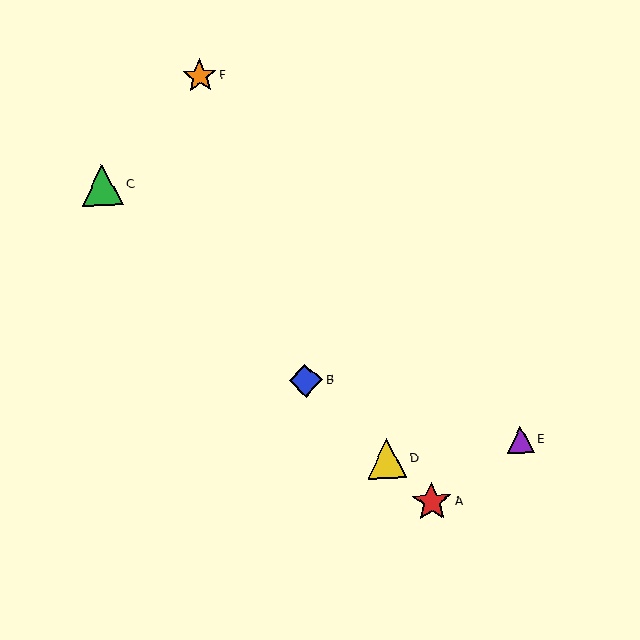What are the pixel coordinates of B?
Object B is at (306, 381).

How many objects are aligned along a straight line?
4 objects (A, B, C, D) are aligned along a straight line.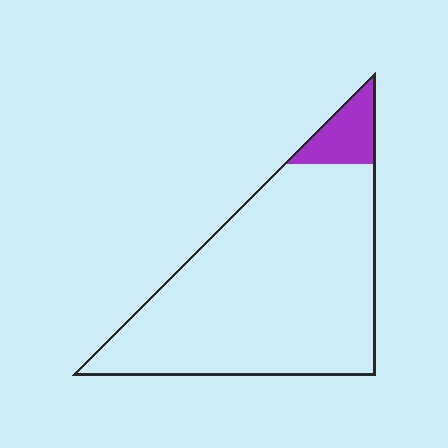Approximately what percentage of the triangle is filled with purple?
Approximately 10%.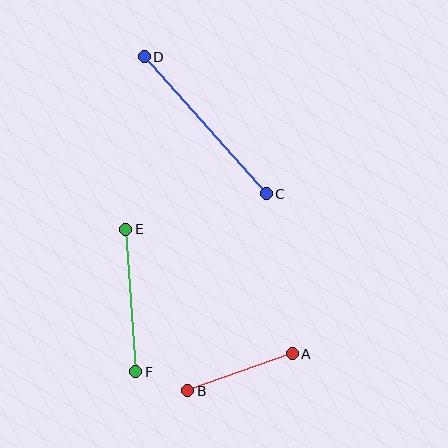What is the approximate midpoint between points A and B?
The midpoint is at approximately (240, 372) pixels.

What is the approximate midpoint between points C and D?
The midpoint is at approximately (205, 125) pixels.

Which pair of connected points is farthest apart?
Points C and D are farthest apart.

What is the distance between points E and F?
The distance is approximately 143 pixels.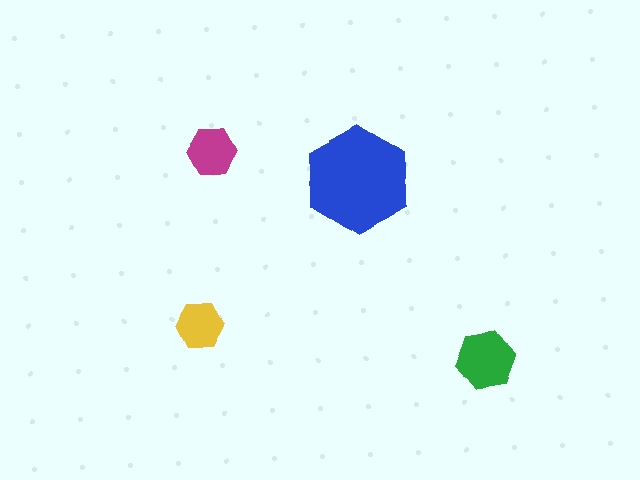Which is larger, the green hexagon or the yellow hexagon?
The green one.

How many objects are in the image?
There are 4 objects in the image.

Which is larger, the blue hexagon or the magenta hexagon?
The blue one.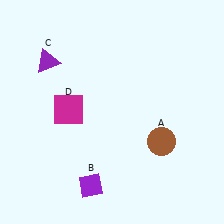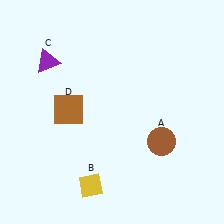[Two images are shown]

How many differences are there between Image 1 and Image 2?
There are 2 differences between the two images.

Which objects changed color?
B changed from purple to yellow. D changed from magenta to brown.